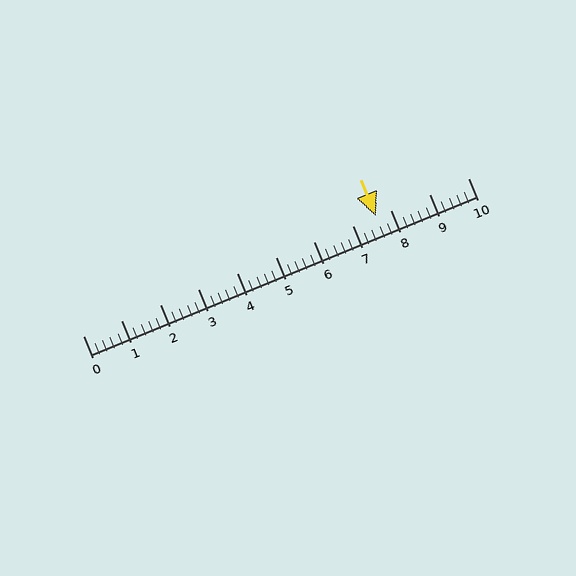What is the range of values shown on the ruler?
The ruler shows values from 0 to 10.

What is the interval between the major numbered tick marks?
The major tick marks are spaced 1 units apart.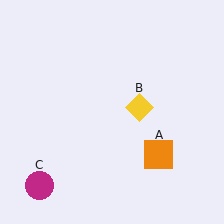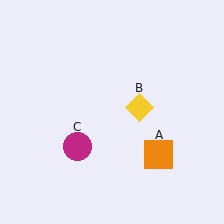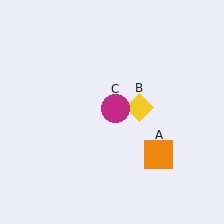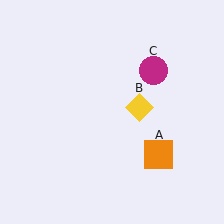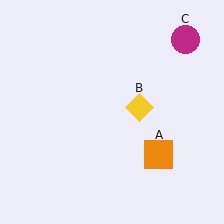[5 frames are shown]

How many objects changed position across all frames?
1 object changed position: magenta circle (object C).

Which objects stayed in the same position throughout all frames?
Orange square (object A) and yellow diamond (object B) remained stationary.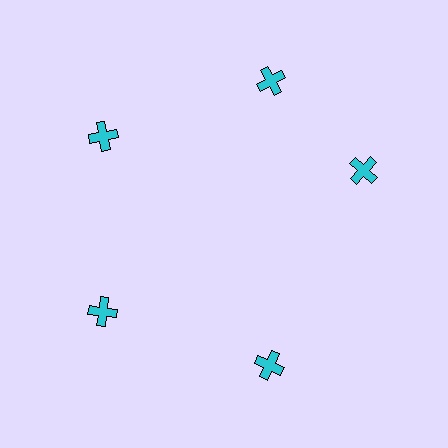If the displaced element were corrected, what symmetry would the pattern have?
It would have 5-fold rotational symmetry — the pattern would map onto itself every 72 degrees.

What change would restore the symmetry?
The symmetry would be restored by rotating it back into even spacing with its neighbors so that all 5 crosses sit at equal angles and equal distance from the center.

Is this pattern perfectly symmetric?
No. The 5 cyan crosses are arranged in a ring, but one element near the 3 o'clock position is rotated out of alignment along the ring, breaking the 5-fold rotational symmetry.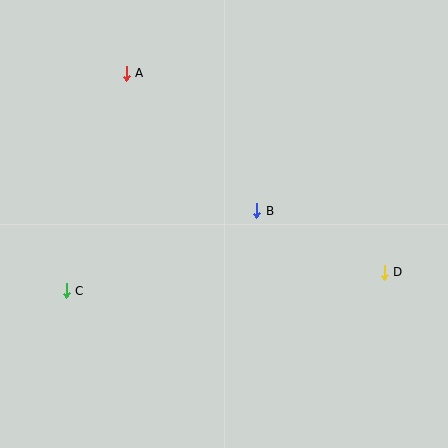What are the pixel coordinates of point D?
Point D is at (384, 272).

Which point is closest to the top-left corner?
Point A is closest to the top-left corner.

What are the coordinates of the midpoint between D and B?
The midpoint between D and B is at (320, 241).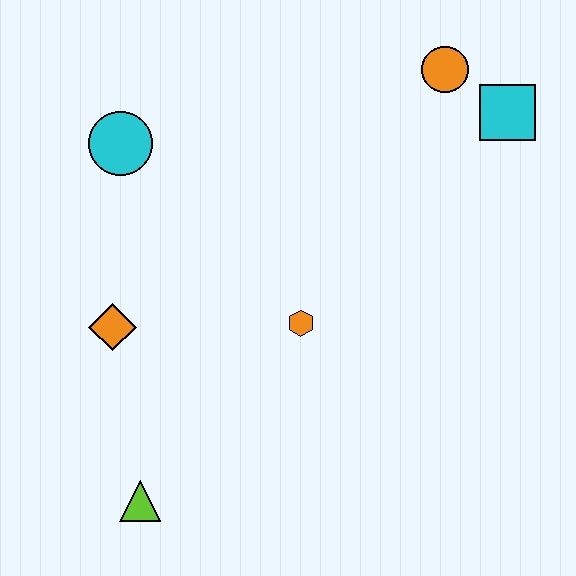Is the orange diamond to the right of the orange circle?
No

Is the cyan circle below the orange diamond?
No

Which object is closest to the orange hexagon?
The orange diamond is closest to the orange hexagon.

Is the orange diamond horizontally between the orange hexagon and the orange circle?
No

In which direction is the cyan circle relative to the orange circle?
The cyan circle is to the left of the orange circle.